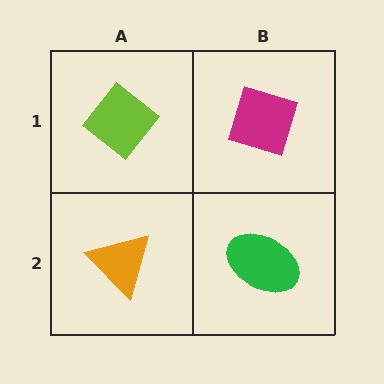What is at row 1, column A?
A lime diamond.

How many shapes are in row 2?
2 shapes.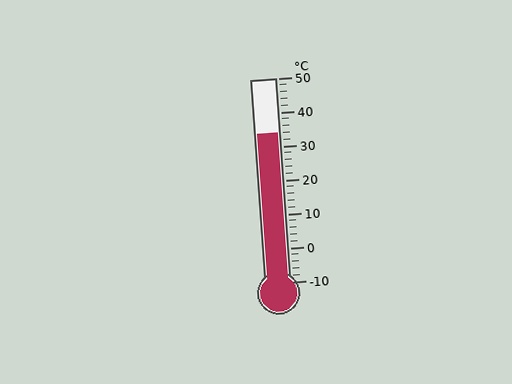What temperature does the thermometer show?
The thermometer shows approximately 34°C.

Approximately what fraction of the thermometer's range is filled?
The thermometer is filled to approximately 75% of its range.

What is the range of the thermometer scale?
The thermometer scale ranges from -10°C to 50°C.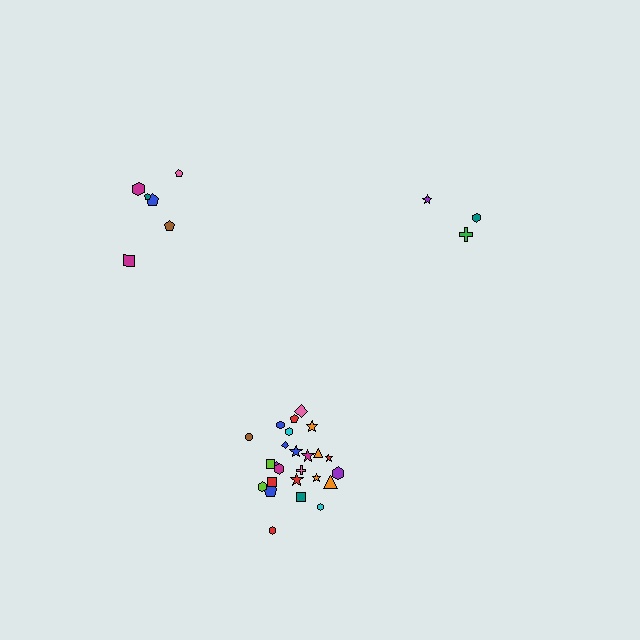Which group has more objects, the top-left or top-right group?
The top-left group.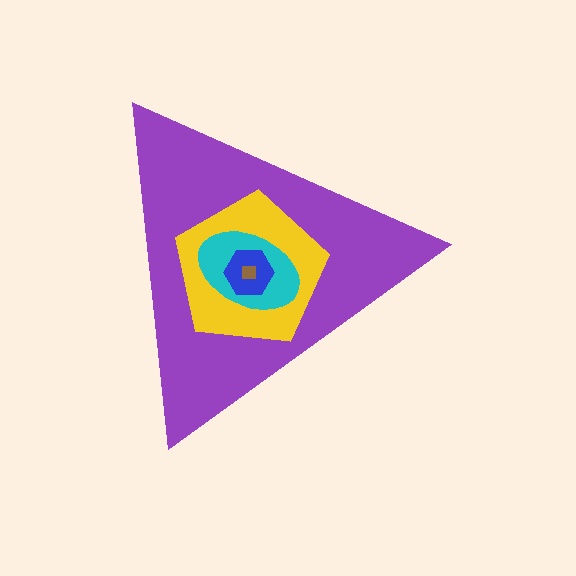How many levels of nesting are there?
5.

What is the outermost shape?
The purple triangle.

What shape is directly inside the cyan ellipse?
The blue hexagon.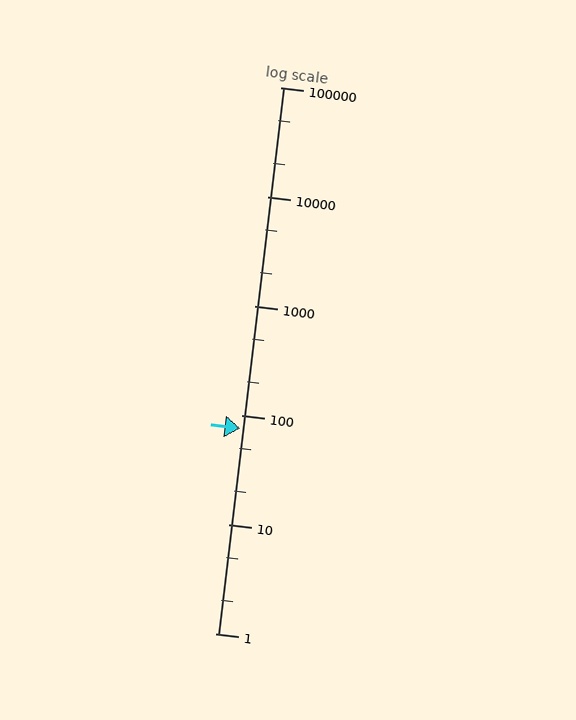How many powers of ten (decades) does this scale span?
The scale spans 5 decades, from 1 to 100000.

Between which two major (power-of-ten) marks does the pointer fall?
The pointer is between 10 and 100.